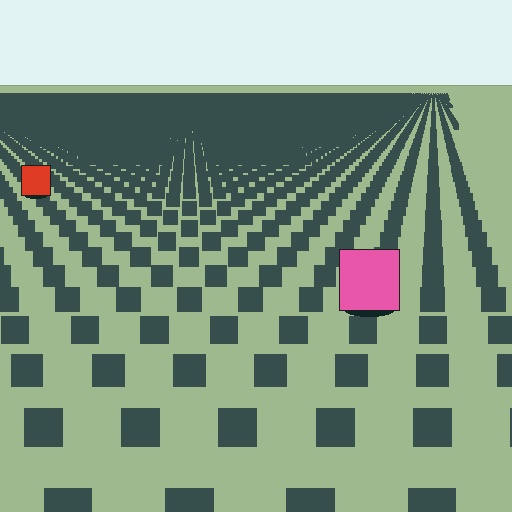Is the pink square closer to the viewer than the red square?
Yes. The pink square is closer — you can tell from the texture gradient: the ground texture is coarser near it.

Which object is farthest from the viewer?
The red square is farthest from the viewer. It appears smaller and the ground texture around it is denser.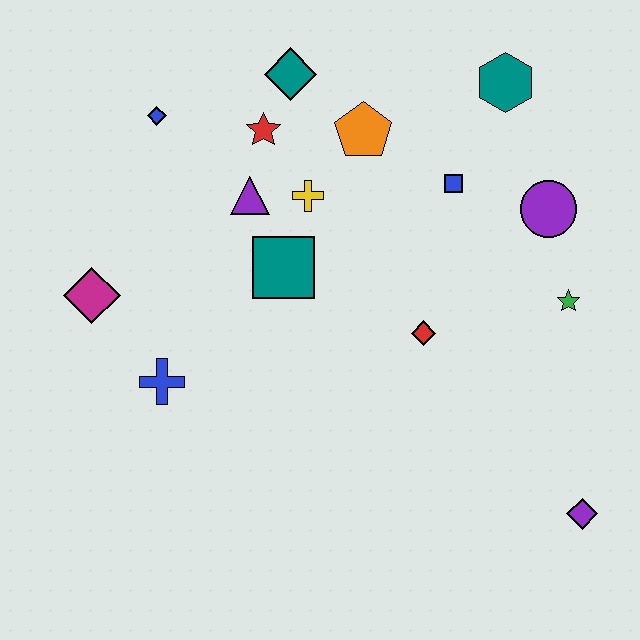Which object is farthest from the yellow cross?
The purple diamond is farthest from the yellow cross.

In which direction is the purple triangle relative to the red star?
The purple triangle is below the red star.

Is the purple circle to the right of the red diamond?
Yes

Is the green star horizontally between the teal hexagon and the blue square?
No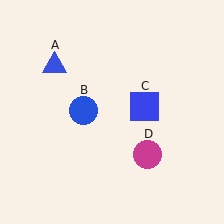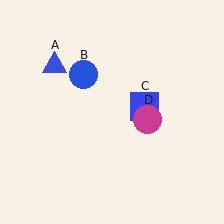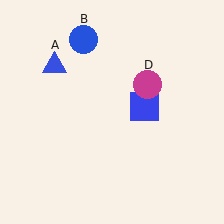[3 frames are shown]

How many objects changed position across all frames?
2 objects changed position: blue circle (object B), magenta circle (object D).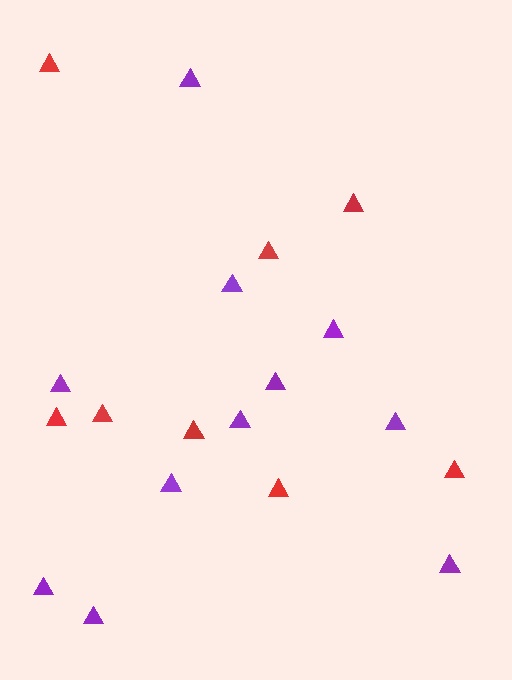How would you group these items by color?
There are 2 groups: one group of red triangles (8) and one group of purple triangles (11).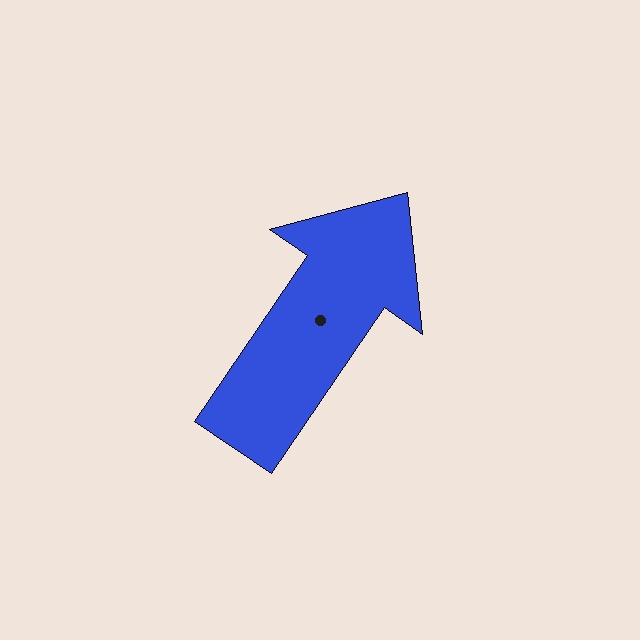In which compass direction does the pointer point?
Northeast.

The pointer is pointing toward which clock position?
Roughly 1 o'clock.